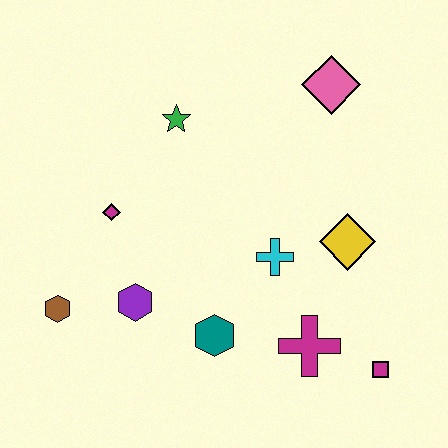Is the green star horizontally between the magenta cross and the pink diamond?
No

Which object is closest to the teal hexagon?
The purple hexagon is closest to the teal hexagon.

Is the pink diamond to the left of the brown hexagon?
No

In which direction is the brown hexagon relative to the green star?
The brown hexagon is below the green star.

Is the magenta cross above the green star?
No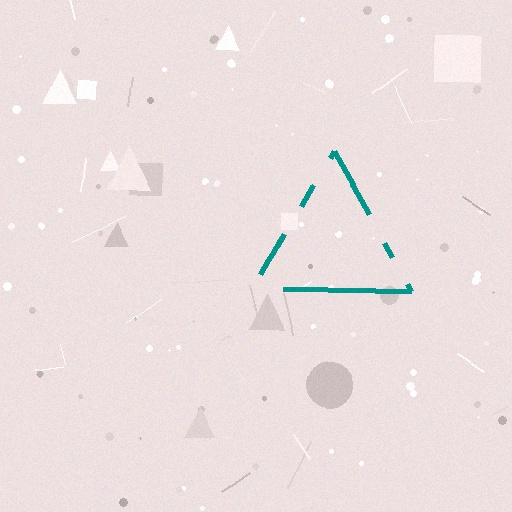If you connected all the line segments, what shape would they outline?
They would outline a triangle.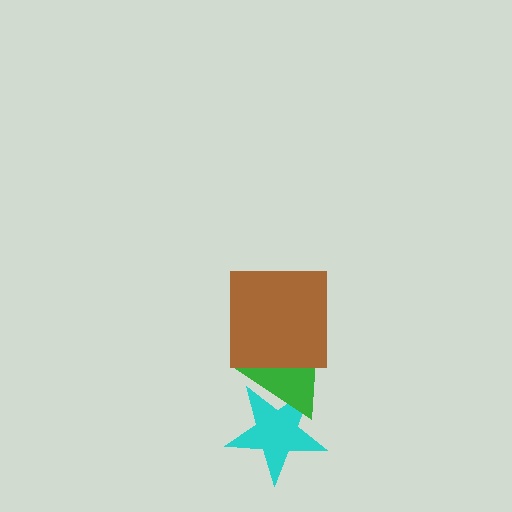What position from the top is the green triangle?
The green triangle is 2nd from the top.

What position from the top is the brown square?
The brown square is 1st from the top.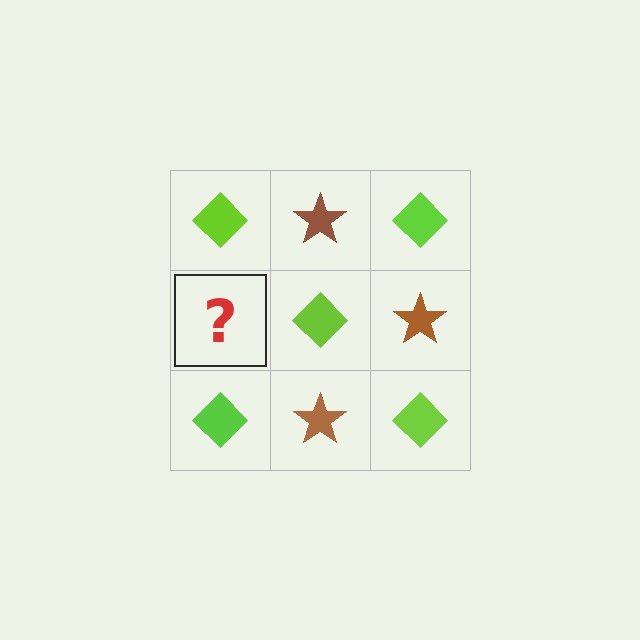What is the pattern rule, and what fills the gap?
The rule is that it alternates lime diamond and brown star in a checkerboard pattern. The gap should be filled with a brown star.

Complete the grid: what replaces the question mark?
The question mark should be replaced with a brown star.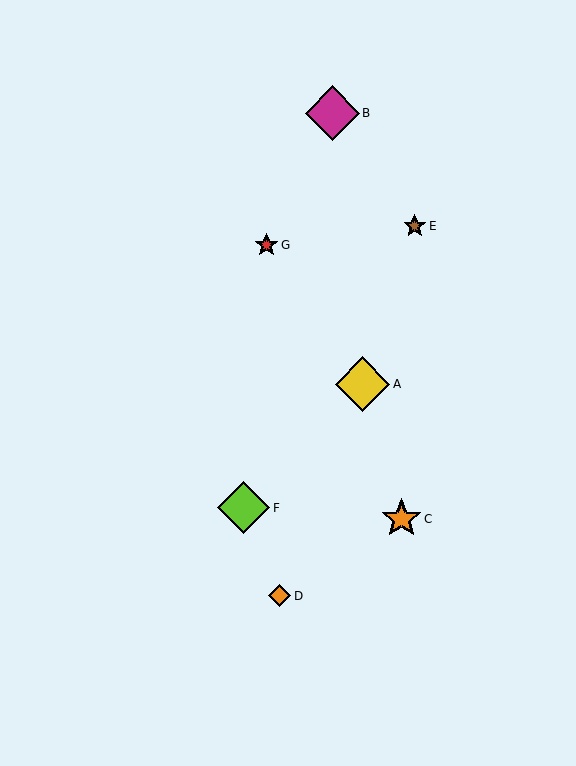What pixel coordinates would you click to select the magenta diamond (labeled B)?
Click at (332, 113) to select the magenta diamond B.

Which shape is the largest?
The yellow diamond (labeled A) is the largest.